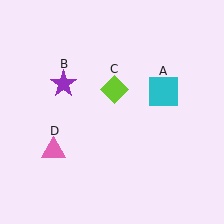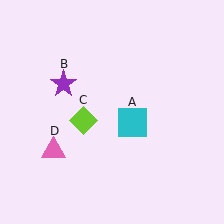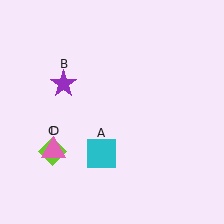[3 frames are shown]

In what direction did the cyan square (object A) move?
The cyan square (object A) moved down and to the left.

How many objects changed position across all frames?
2 objects changed position: cyan square (object A), lime diamond (object C).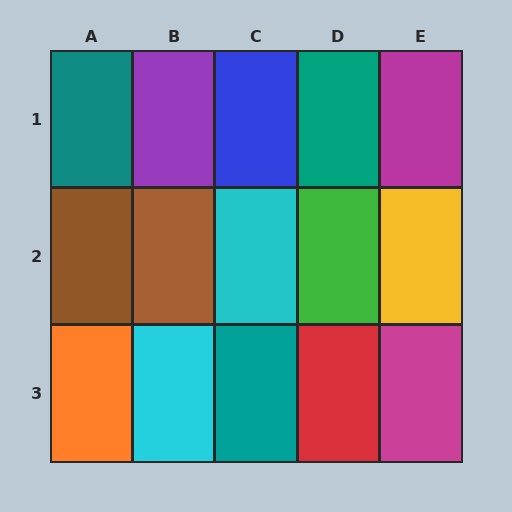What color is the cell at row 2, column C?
Cyan.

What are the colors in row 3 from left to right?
Orange, cyan, teal, red, magenta.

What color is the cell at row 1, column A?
Teal.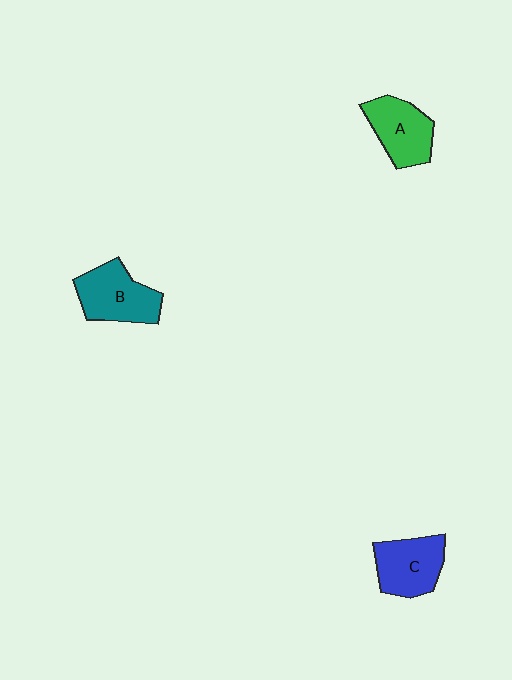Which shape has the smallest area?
Shape A (green).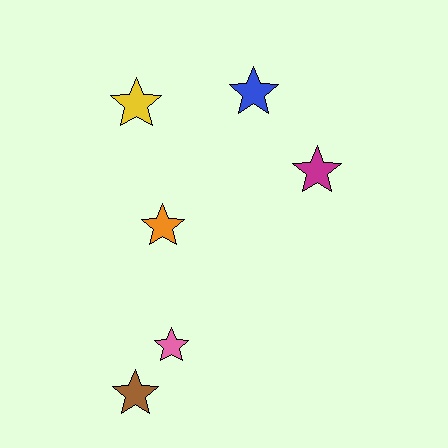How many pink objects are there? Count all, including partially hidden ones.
There is 1 pink object.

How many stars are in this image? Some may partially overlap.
There are 6 stars.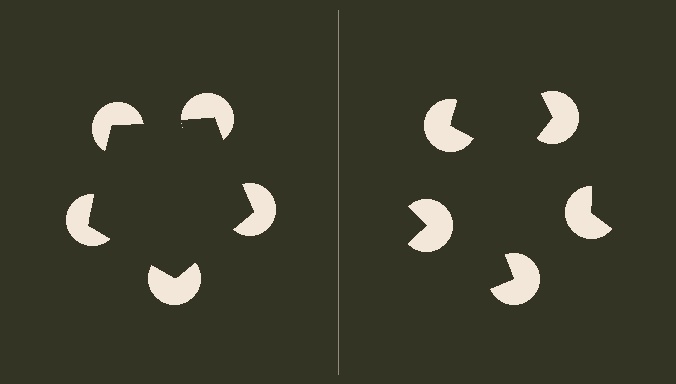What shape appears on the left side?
An illusory pentagon.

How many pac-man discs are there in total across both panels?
10 — 5 on each side.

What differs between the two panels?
The pac-man discs are positioned identically on both sides; only the wedge orientations differ. On the left they align to a pentagon; on the right they are misaligned.